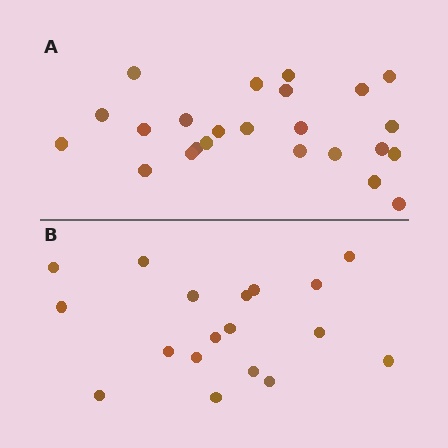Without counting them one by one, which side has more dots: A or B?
Region A (the top region) has more dots.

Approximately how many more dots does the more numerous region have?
Region A has about 6 more dots than region B.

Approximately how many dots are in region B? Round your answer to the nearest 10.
About 20 dots. (The exact count is 18, which rounds to 20.)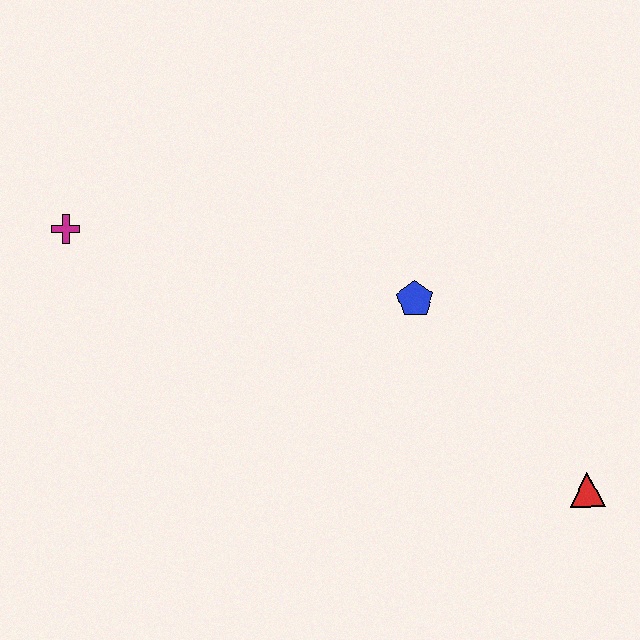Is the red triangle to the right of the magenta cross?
Yes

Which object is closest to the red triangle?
The blue pentagon is closest to the red triangle.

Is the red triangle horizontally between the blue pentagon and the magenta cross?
No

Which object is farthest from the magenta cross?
The red triangle is farthest from the magenta cross.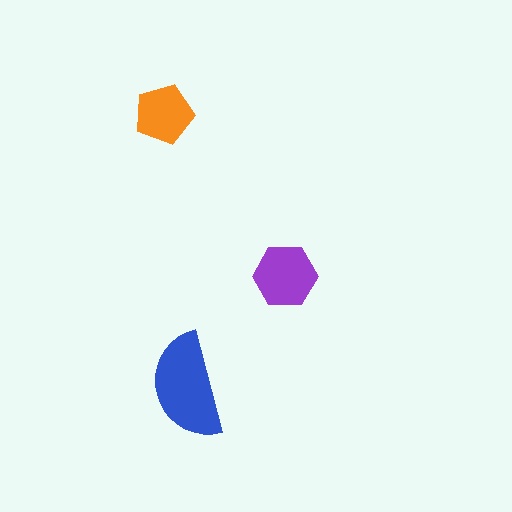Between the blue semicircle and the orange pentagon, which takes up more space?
The blue semicircle.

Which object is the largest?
The blue semicircle.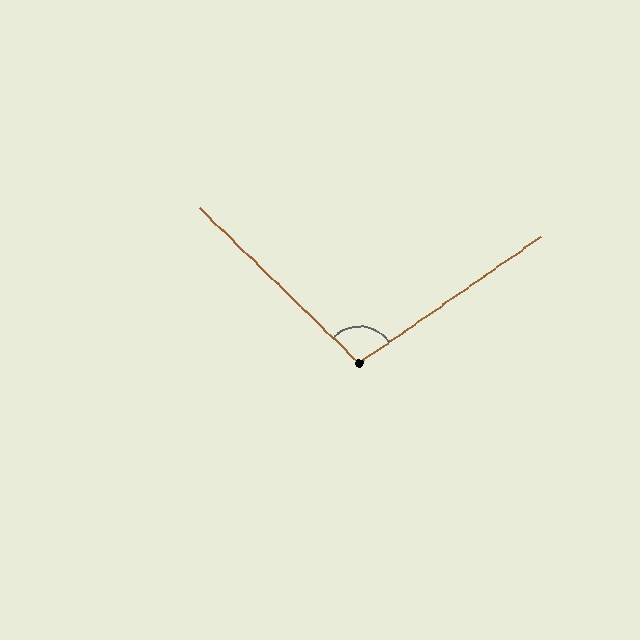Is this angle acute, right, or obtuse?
It is obtuse.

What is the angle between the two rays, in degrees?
Approximately 101 degrees.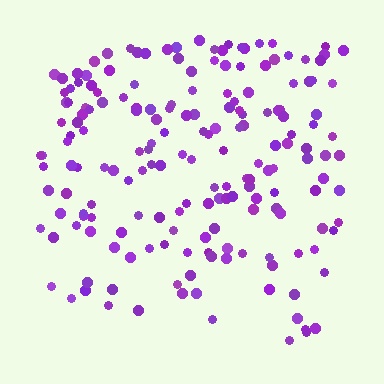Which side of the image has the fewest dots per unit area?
The bottom.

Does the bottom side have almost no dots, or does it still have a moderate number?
Still a moderate number, just noticeably fewer than the top.